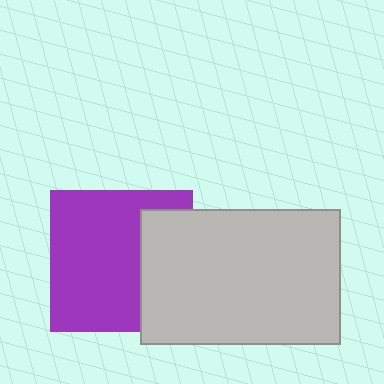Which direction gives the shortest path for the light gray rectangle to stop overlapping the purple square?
Moving right gives the shortest separation.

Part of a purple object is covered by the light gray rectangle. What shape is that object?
It is a square.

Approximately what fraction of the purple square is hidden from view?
Roughly 32% of the purple square is hidden behind the light gray rectangle.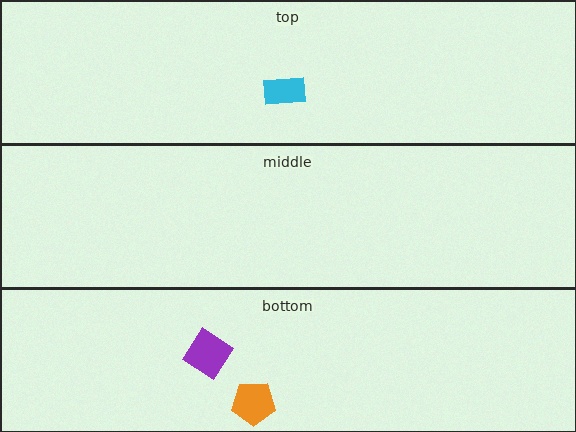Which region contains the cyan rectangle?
The top region.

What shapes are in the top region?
The cyan rectangle.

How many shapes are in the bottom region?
2.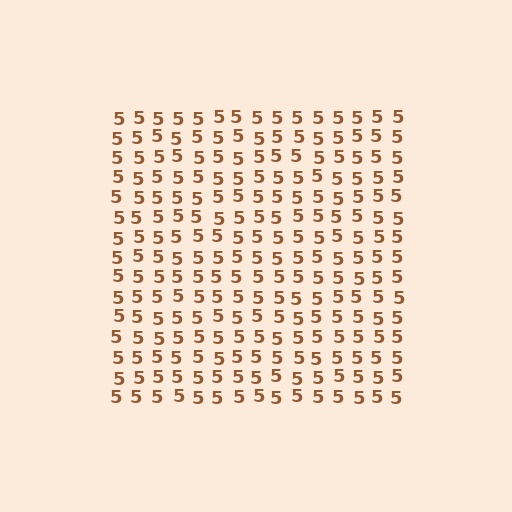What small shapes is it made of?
It is made of small digit 5's.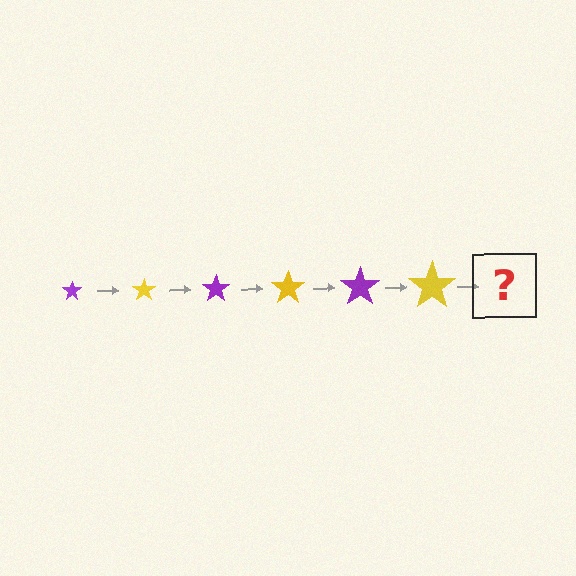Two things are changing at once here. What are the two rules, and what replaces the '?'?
The two rules are that the star grows larger each step and the color cycles through purple and yellow. The '?' should be a purple star, larger than the previous one.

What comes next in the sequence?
The next element should be a purple star, larger than the previous one.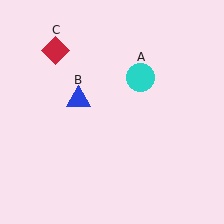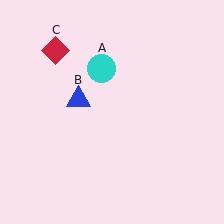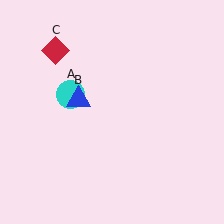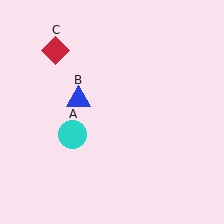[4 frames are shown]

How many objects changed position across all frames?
1 object changed position: cyan circle (object A).